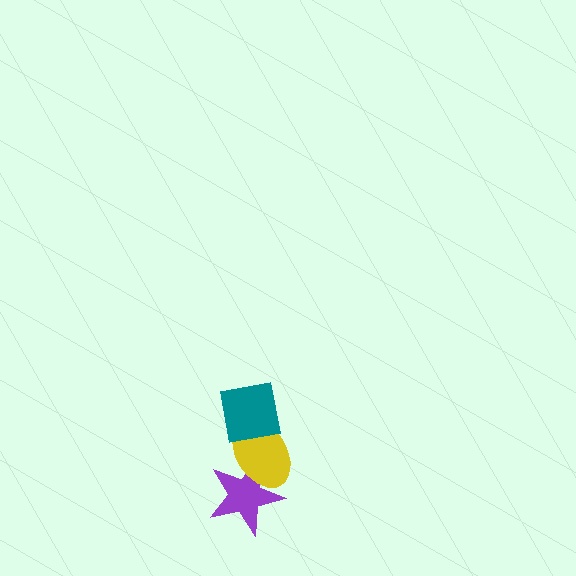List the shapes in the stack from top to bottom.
From top to bottom: the teal square, the yellow ellipse, the purple star.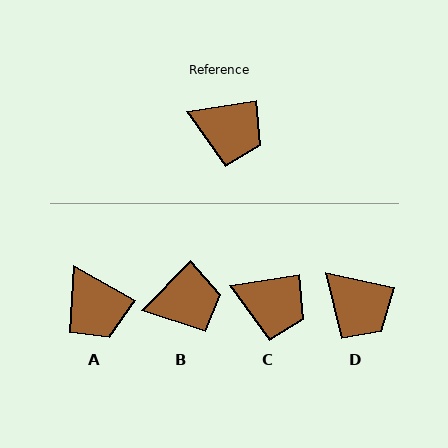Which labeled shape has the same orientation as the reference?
C.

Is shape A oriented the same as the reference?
No, it is off by about 39 degrees.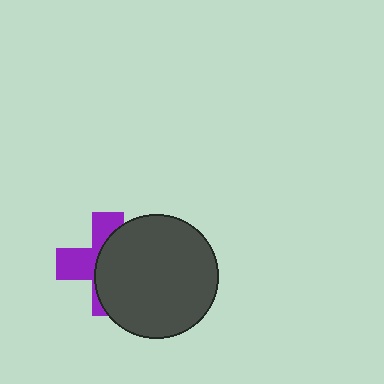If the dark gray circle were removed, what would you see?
You would see the complete purple cross.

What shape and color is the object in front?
The object in front is a dark gray circle.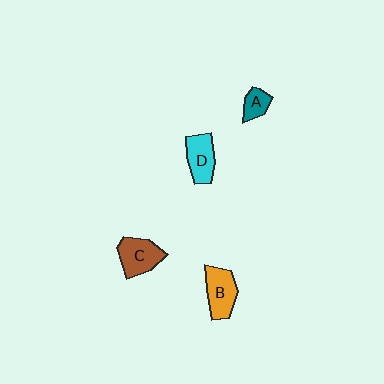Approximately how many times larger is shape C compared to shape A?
Approximately 2.0 times.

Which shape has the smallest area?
Shape A (teal).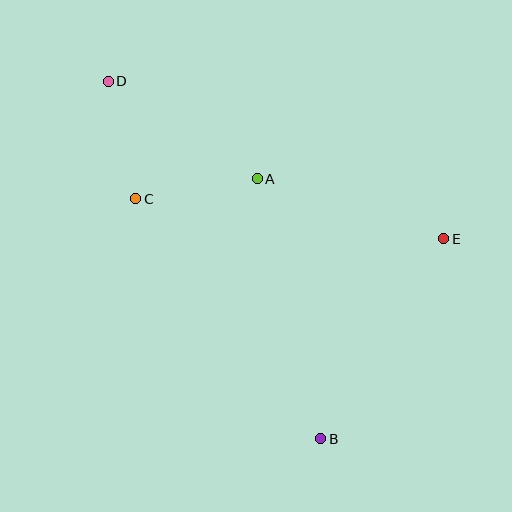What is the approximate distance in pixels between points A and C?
The distance between A and C is approximately 123 pixels.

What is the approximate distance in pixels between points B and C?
The distance between B and C is approximately 303 pixels.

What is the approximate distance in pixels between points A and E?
The distance between A and E is approximately 196 pixels.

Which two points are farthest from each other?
Points B and D are farthest from each other.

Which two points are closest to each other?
Points C and D are closest to each other.